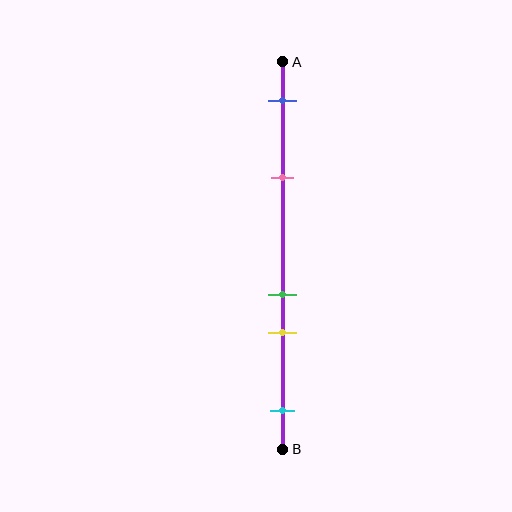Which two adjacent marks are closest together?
The green and yellow marks are the closest adjacent pair.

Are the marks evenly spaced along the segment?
No, the marks are not evenly spaced.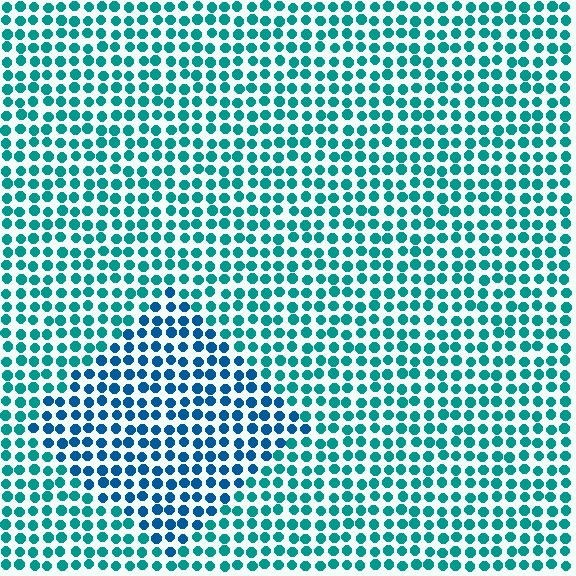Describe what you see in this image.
The image is filled with small teal elements in a uniform arrangement. A diamond-shaped region is visible where the elements are tinted to a slightly different hue, forming a subtle color boundary.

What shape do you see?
I see a diamond.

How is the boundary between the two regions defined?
The boundary is defined purely by a slight shift in hue (about 31 degrees). Spacing, size, and orientation are identical on both sides.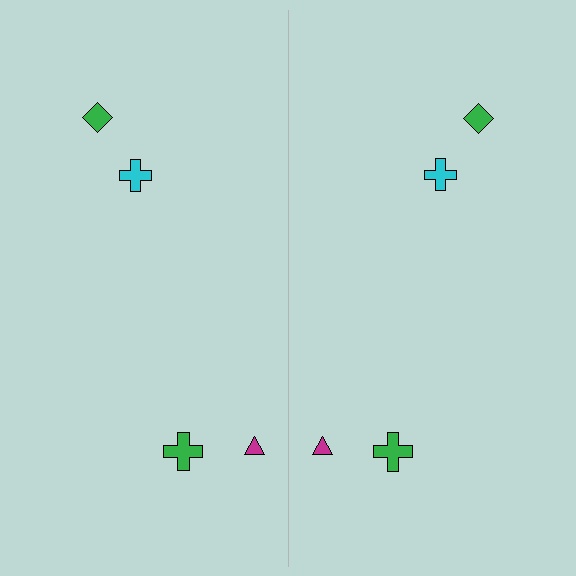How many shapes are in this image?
There are 8 shapes in this image.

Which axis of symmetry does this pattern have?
The pattern has a vertical axis of symmetry running through the center of the image.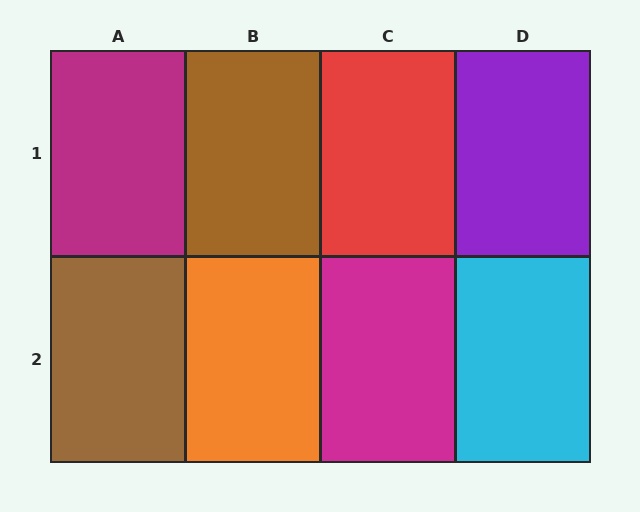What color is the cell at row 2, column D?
Cyan.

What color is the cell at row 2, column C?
Magenta.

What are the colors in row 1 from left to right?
Magenta, brown, red, purple.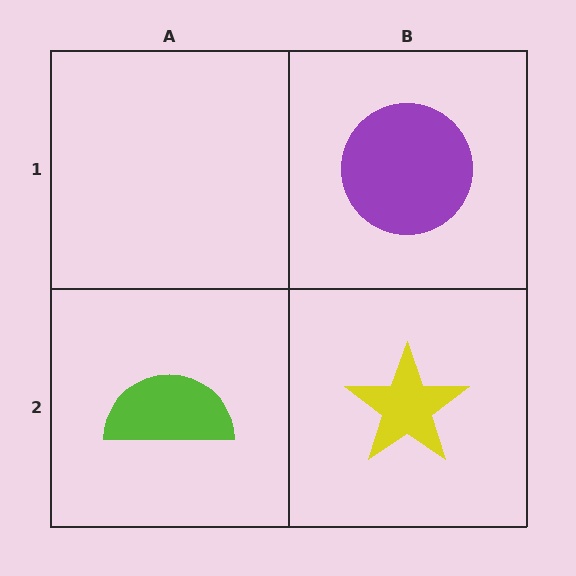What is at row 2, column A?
A lime semicircle.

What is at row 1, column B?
A purple circle.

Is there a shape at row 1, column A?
No, that cell is empty.